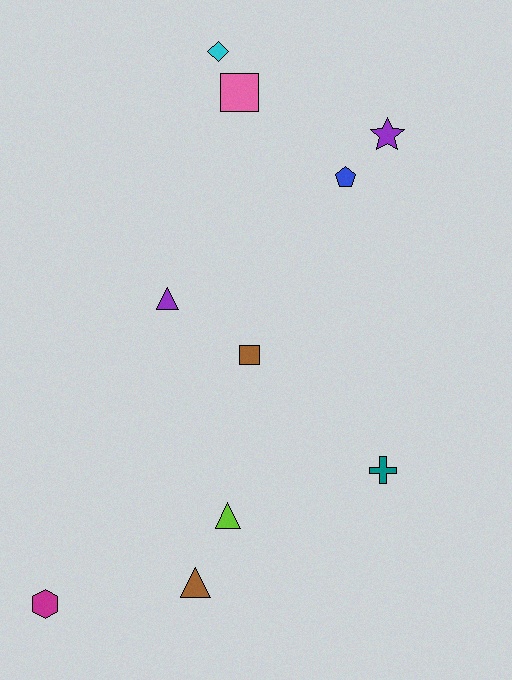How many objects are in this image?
There are 10 objects.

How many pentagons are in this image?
There is 1 pentagon.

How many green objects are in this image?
There are no green objects.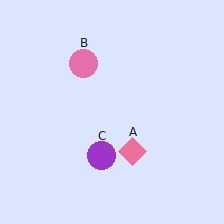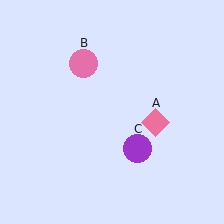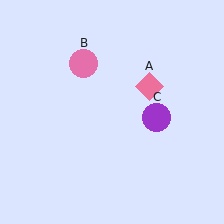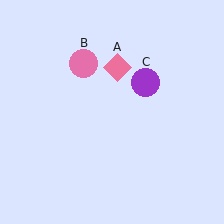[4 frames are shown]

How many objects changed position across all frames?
2 objects changed position: pink diamond (object A), purple circle (object C).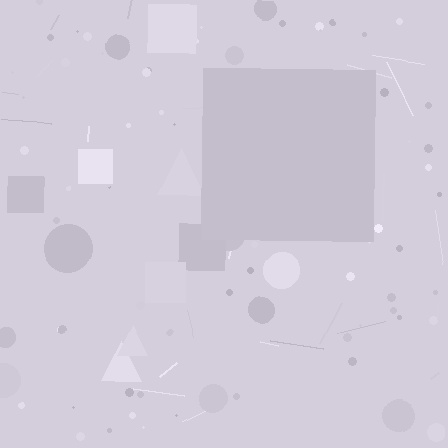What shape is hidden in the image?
A square is hidden in the image.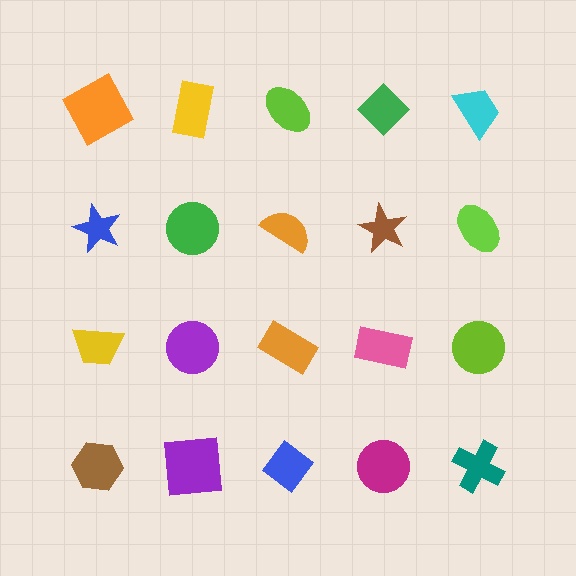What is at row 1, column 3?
A lime ellipse.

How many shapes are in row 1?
5 shapes.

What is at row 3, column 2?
A purple circle.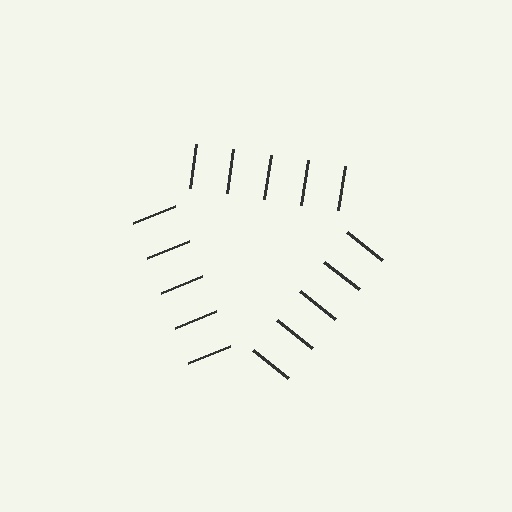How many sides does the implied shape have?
3 sides — the line-ends trace a triangle.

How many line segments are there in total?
15 — 5 along each of the 3 edges.